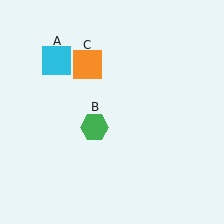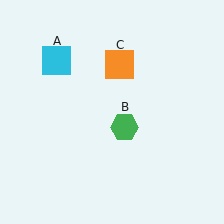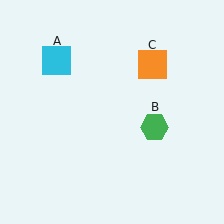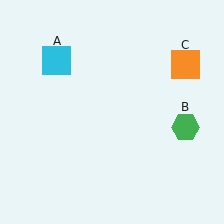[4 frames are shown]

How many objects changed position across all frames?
2 objects changed position: green hexagon (object B), orange square (object C).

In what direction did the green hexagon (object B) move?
The green hexagon (object B) moved right.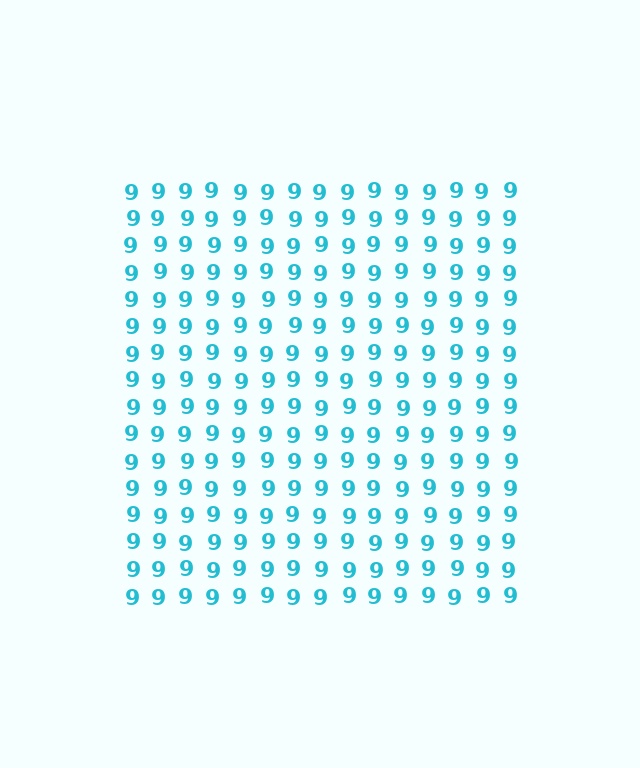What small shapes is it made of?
It is made of small digit 9's.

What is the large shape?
The large shape is a square.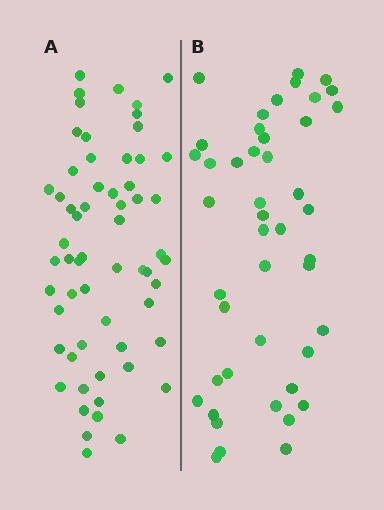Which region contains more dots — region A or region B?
Region A (the left region) has more dots.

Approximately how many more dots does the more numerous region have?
Region A has approximately 15 more dots than region B.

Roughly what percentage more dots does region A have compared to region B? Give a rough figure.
About 35% more.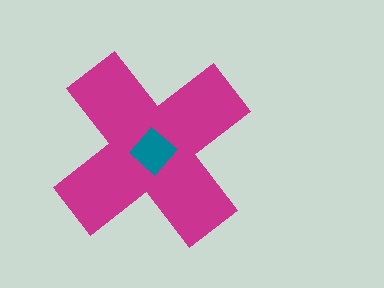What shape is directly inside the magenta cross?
The teal diamond.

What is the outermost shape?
The magenta cross.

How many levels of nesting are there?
2.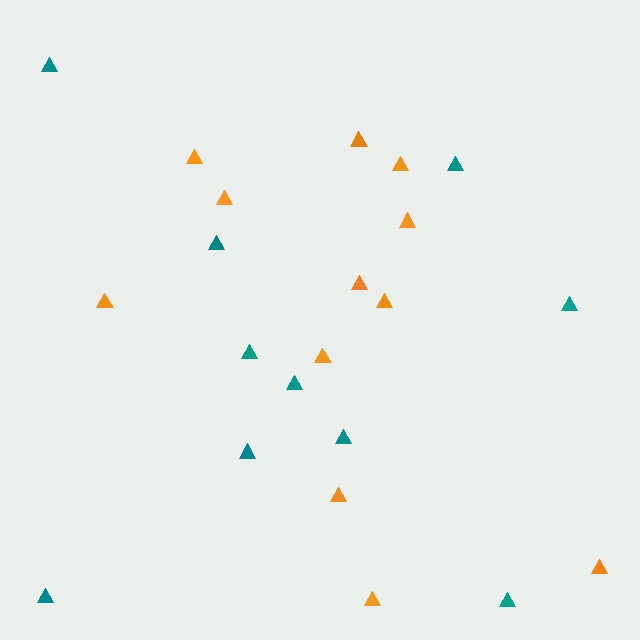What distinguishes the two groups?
There are 2 groups: one group of orange triangles (12) and one group of teal triangles (10).